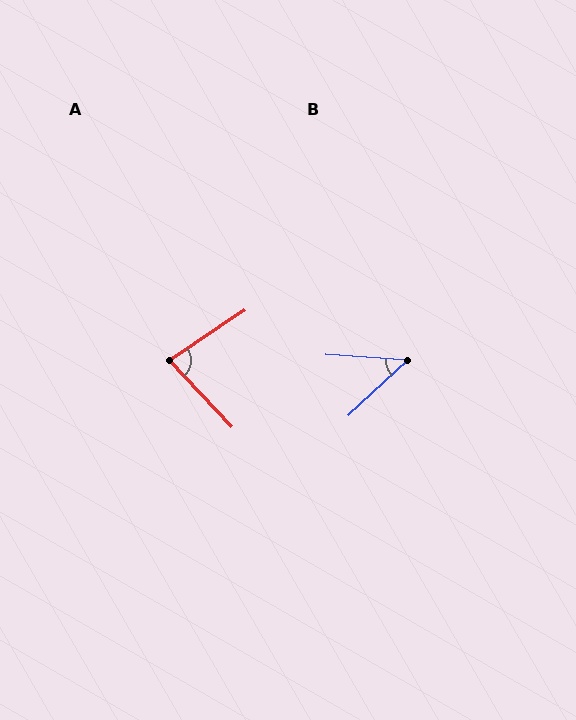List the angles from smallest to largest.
B (47°), A (80°).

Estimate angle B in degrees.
Approximately 47 degrees.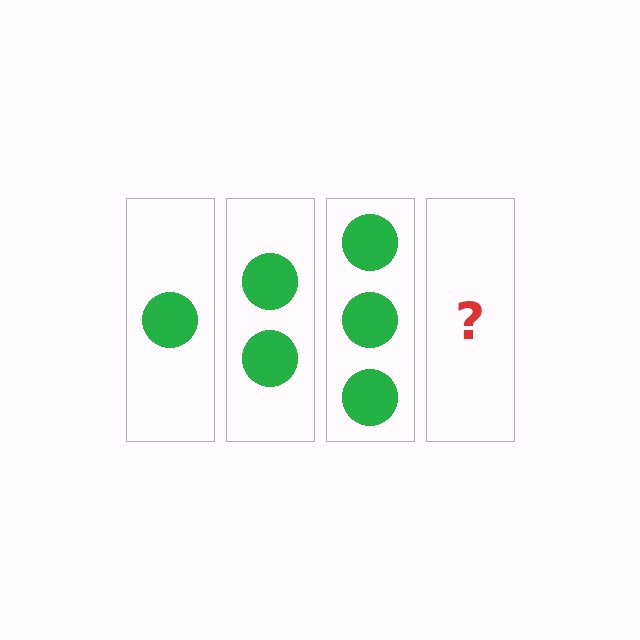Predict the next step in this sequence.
The next step is 4 circles.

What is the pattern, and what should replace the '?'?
The pattern is that each step adds one more circle. The '?' should be 4 circles.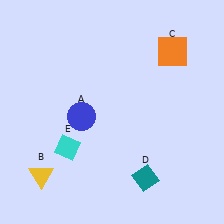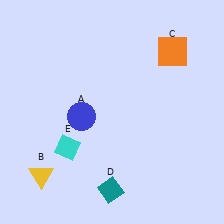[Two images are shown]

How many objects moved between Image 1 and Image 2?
1 object moved between the two images.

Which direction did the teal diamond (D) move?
The teal diamond (D) moved left.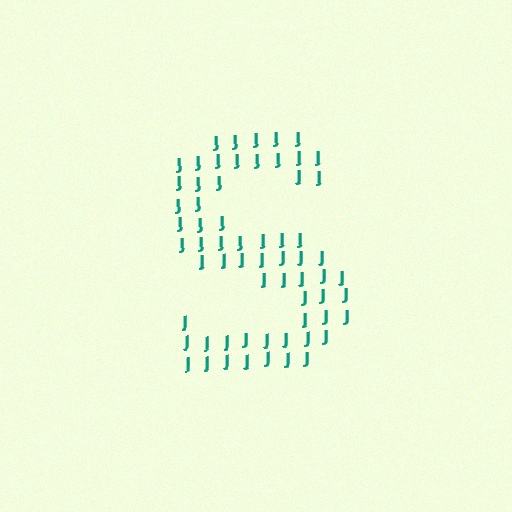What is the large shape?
The large shape is the letter S.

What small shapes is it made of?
It is made of small letter J's.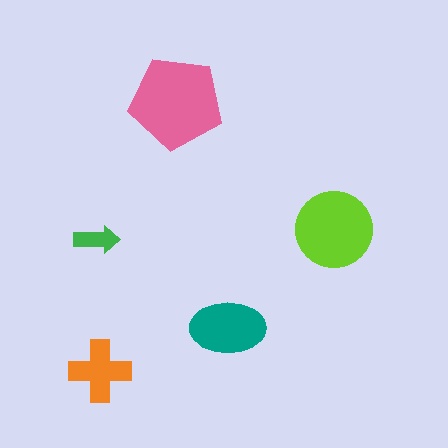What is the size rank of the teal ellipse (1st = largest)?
3rd.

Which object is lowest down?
The orange cross is bottommost.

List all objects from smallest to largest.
The green arrow, the orange cross, the teal ellipse, the lime circle, the pink pentagon.